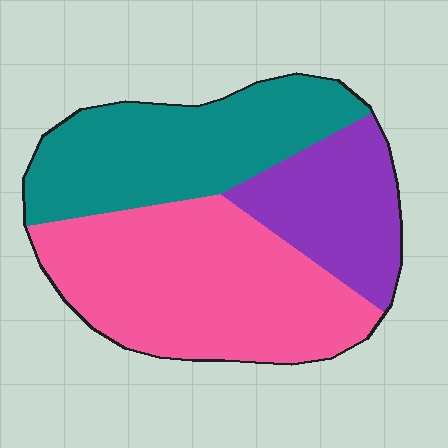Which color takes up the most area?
Pink, at roughly 45%.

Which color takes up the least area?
Purple, at roughly 20%.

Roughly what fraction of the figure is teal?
Teal covers 33% of the figure.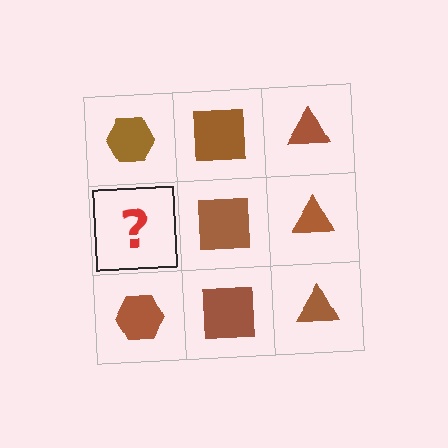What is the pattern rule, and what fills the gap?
The rule is that each column has a consistent shape. The gap should be filled with a brown hexagon.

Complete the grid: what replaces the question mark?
The question mark should be replaced with a brown hexagon.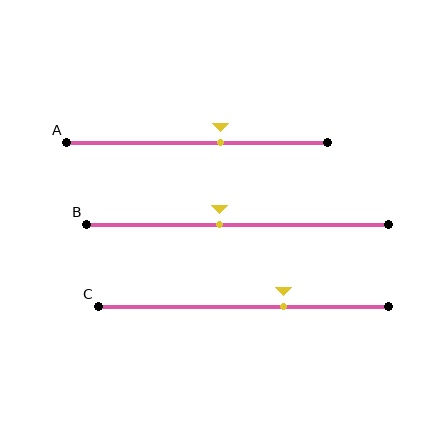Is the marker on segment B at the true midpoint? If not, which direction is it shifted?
No, the marker on segment B is shifted to the left by about 6% of the segment length.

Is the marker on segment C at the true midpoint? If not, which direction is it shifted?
No, the marker on segment C is shifted to the right by about 14% of the segment length.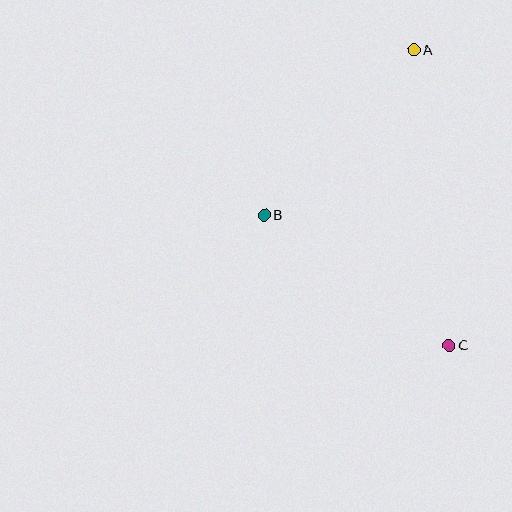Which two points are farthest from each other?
Points A and C are farthest from each other.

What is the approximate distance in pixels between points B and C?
The distance between B and C is approximately 226 pixels.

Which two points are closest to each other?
Points A and B are closest to each other.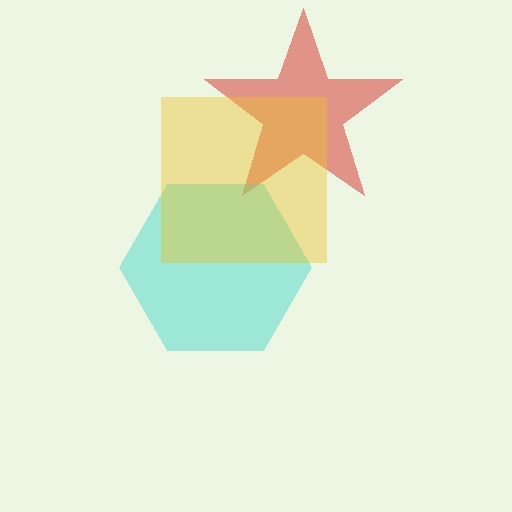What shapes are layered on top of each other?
The layered shapes are: a red star, a cyan hexagon, a yellow square.